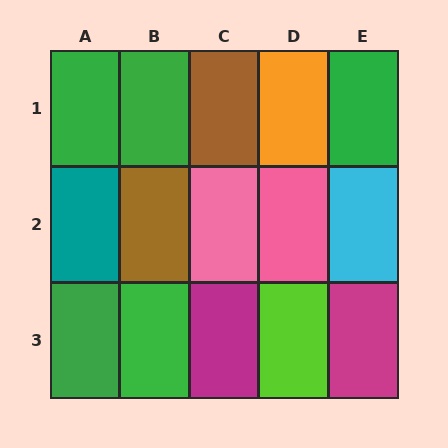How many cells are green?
5 cells are green.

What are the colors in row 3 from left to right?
Green, green, magenta, lime, magenta.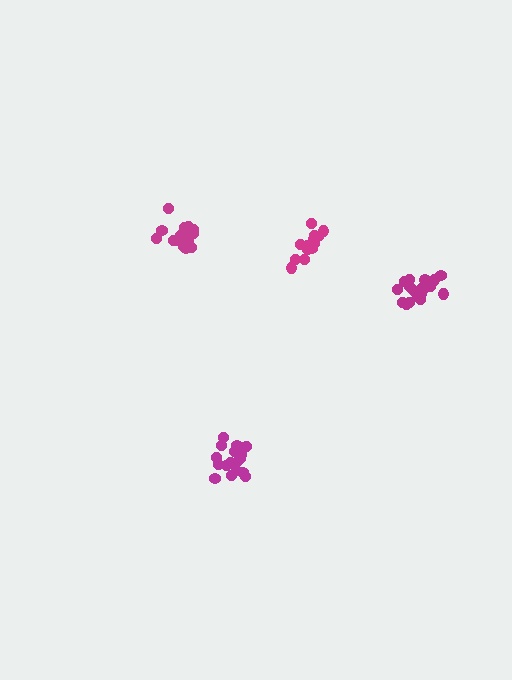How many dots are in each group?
Group 1: 19 dots, Group 2: 14 dots, Group 3: 18 dots, Group 4: 18 dots (69 total).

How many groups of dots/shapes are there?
There are 4 groups.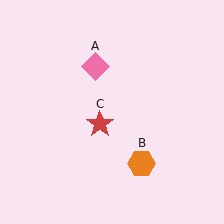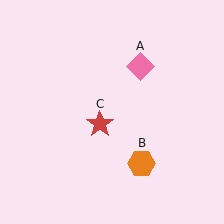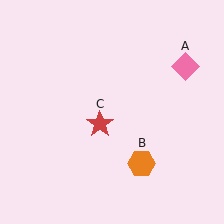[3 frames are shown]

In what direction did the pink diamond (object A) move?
The pink diamond (object A) moved right.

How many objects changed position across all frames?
1 object changed position: pink diamond (object A).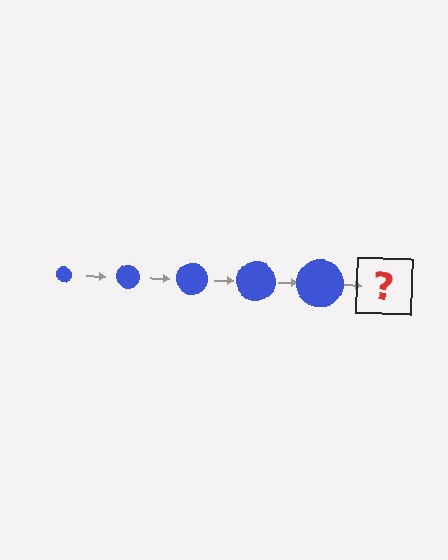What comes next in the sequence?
The next element should be a blue circle, larger than the previous one.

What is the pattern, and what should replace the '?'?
The pattern is that the circle gets progressively larger each step. The '?' should be a blue circle, larger than the previous one.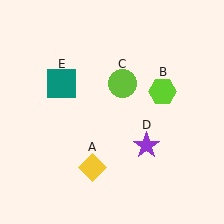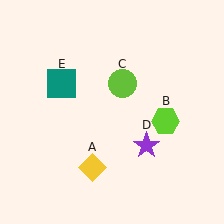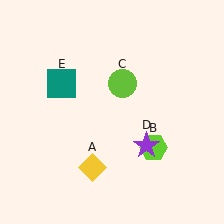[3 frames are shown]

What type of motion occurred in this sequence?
The lime hexagon (object B) rotated clockwise around the center of the scene.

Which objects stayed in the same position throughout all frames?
Yellow diamond (object A) and lime circle (object C) and purple star (object D) and teal square (object E) remained stationary.